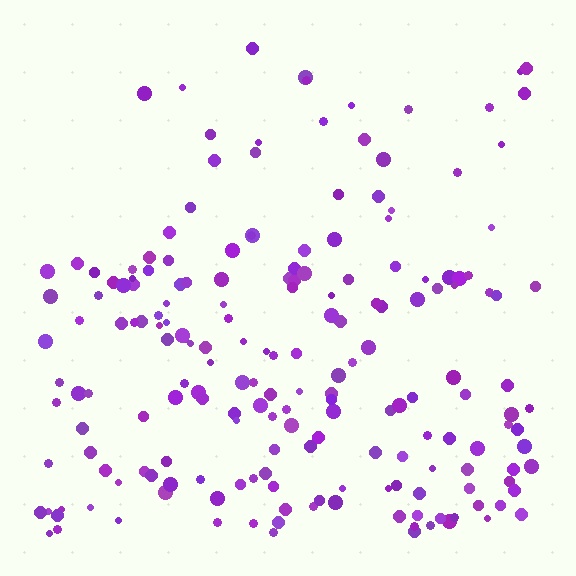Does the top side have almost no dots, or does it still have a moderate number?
Still a moderate number, just noticeably fewer than the bottom.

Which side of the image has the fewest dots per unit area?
The top.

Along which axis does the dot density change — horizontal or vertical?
Vertical.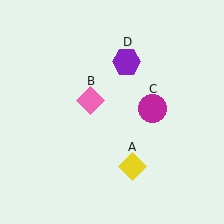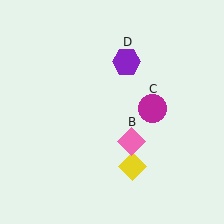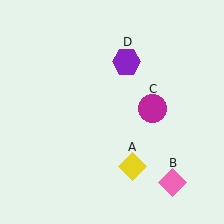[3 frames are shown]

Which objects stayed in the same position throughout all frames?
Yellow diamond (object A) and magenta circle (object C) and purple hexagon (object D) remained stationary.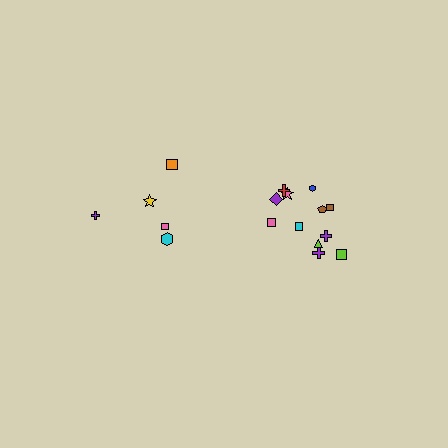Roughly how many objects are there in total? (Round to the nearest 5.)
Roughly 15 objects in total.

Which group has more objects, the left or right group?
The right group.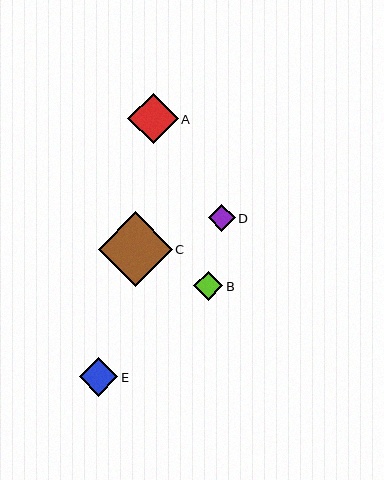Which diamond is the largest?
Diamond C is the largest with a size of approximately 74 pixels.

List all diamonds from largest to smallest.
From largest to smallest: C, A, E, B, D.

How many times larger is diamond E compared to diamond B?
Diamond E is approximately 1.3 times the size of diamond B.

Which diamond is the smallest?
Diamond D is the smallest with a size of approximately 27 pixels.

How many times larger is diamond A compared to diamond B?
Diamond A is approximately 1.7 times the size of diamond B.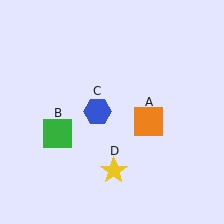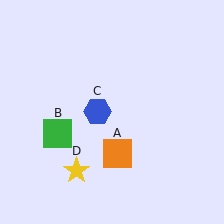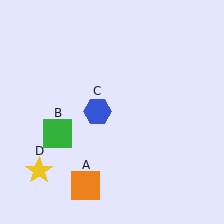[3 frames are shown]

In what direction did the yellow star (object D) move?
The yellow star (object D) moved left.